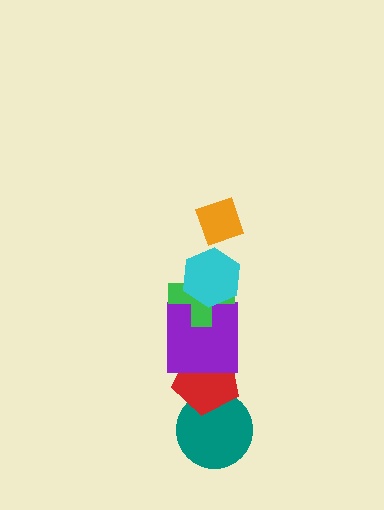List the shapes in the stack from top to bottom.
From top to bottom: the orange diamond, the cyan hexagon, the green cross, the purple square, the red pentagon, the teal circle.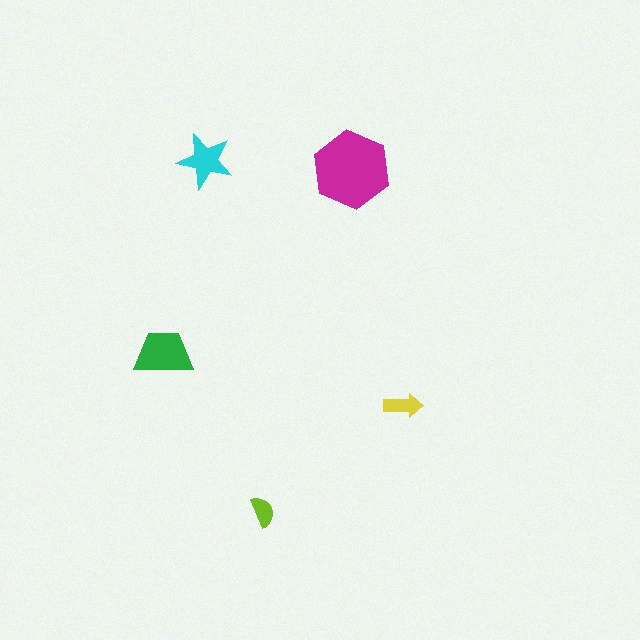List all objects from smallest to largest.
The lime semicircle, the yellow arrow, the cyan star, the green trapezoid, the magenta hexagon.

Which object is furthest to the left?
The green trapezoid is leftmost.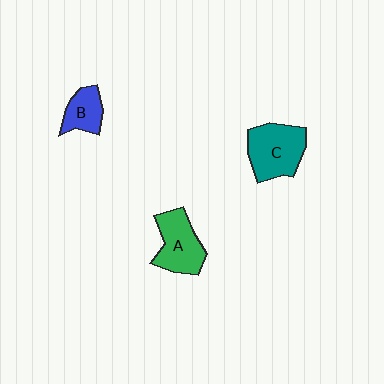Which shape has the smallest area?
Shape B (blue).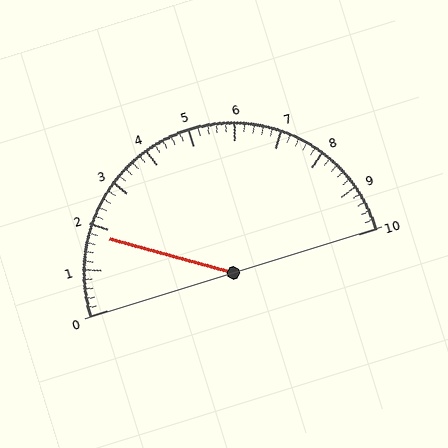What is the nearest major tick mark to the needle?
The nearest major tick mark is 2.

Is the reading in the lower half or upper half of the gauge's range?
The reading is in the lower half of the range (0 to 10).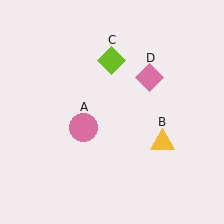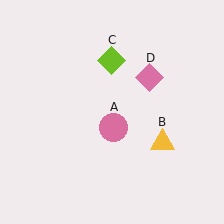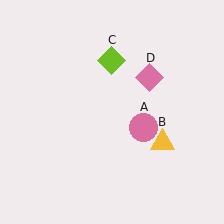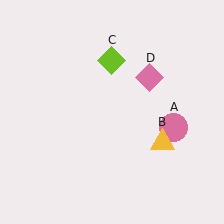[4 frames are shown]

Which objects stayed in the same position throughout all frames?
Yellow triangle (object B) and lime diamond (object C) and pink diamond (object D) remained stationary.